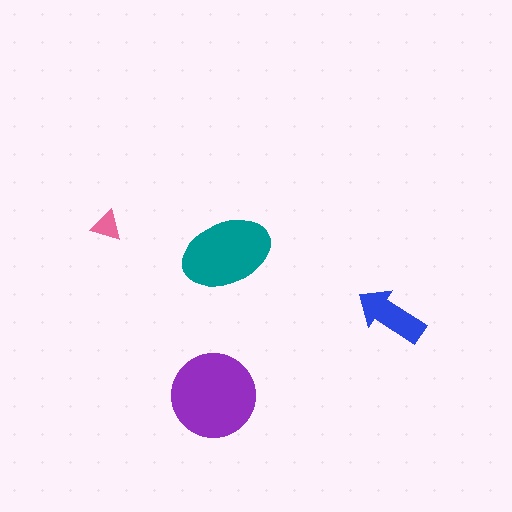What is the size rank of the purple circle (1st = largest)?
1st.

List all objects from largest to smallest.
The purple circle, the teal ellipse, the blue arrow, the pink triangle.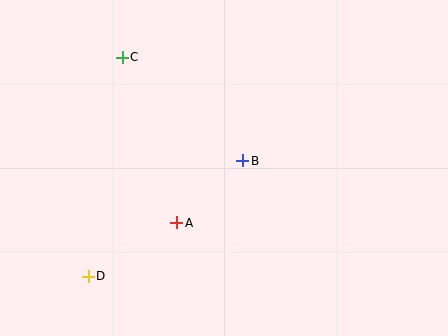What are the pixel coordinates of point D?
Point D is at (88, 276).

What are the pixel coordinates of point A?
Point A is at (177, 223).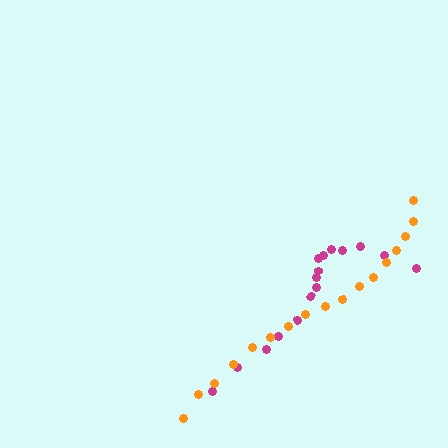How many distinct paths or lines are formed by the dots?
There are 2 distinct paths.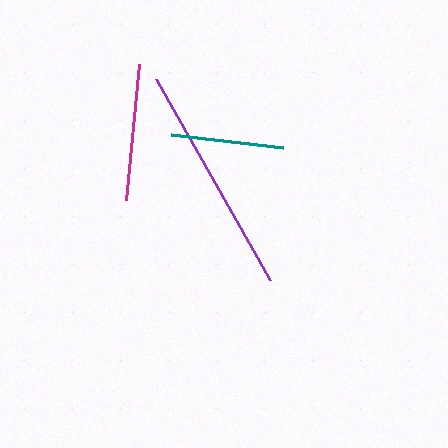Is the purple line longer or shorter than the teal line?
The purple line is longer than the teal line.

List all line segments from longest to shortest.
From longest to shortest: purple, magenta, teal.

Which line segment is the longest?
The purple line is the longest at approximately 230 pixels.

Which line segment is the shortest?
The teal line is the shortest at approximately 113 pixels.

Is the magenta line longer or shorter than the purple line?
The purple line is longer than the magenta line.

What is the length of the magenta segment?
The magenta segment is approximately 136 pixels long.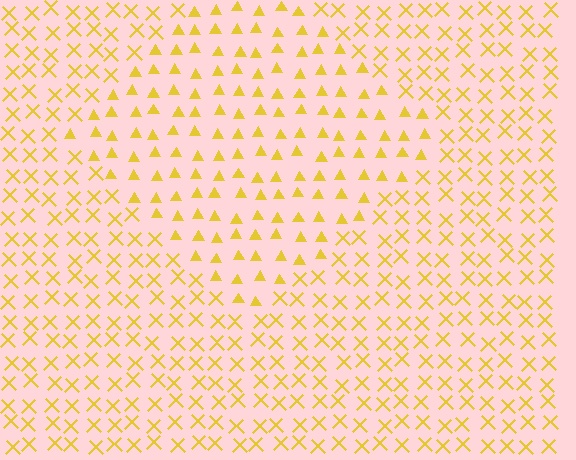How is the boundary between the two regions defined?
The boundary is defined by a change in element shape: triangles inside vs. X marks outside. All elements share the same color and spacing.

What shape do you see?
I see a diamond.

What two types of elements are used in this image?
The image uses triangles inside the diamond region and X marks outside it.